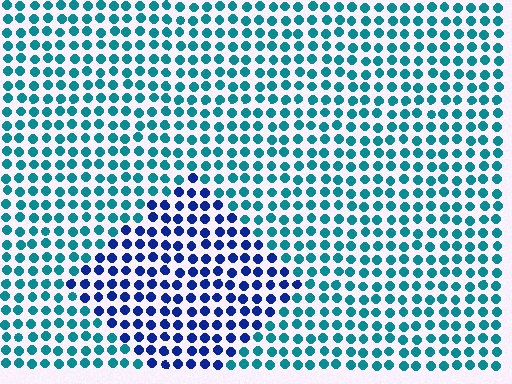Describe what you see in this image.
The image is filled with small teal elements in a uniform arrangement. A diamond-shaped region is visible where the elements are tinted to a slightly different hue, forming a subtle color boundary.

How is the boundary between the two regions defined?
The boundary is defined purely by a slight shift in hue (about 46 degrees). Spacing, size, and orientation are identical on both sides.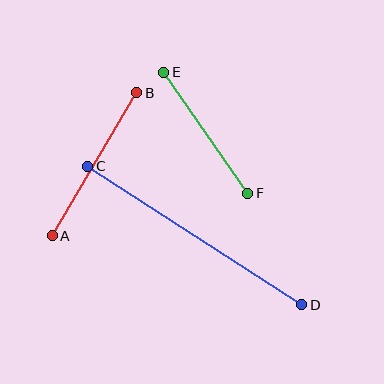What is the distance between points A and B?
The distance is approximately 166 pixels.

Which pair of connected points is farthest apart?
Points C and D are farthest apart.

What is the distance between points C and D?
The distance is approximately 255 pixels.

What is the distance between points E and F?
The distance is approximately 147 pixels.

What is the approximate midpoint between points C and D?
The midpoint is at approximately (195, 235) pixels.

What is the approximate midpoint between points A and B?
The midpoint is at approximately (95, 164) pixels.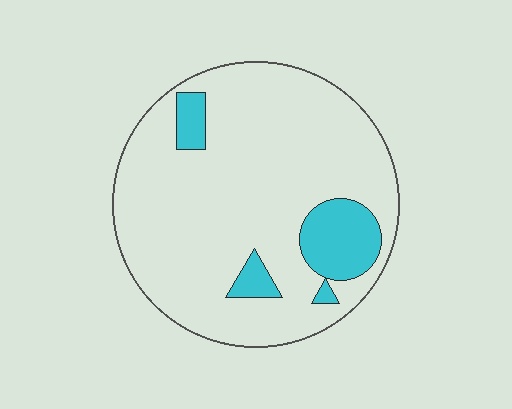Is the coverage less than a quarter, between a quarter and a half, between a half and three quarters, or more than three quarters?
Less than a quarter.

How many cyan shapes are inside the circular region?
4.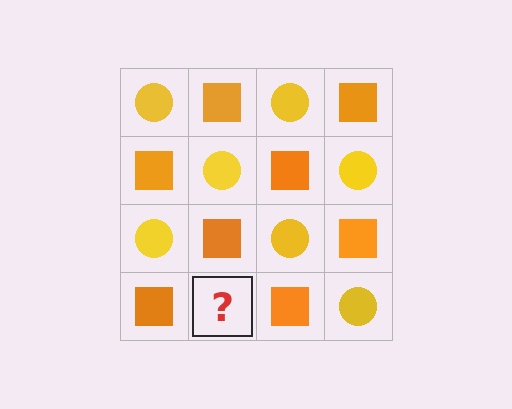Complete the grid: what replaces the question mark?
The question mark should be replaced with a yellow circle.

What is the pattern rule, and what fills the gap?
The rule is that it alternates yellow circle and orange square in a checkerboard pattern. The gap should be filled with a yellow circle.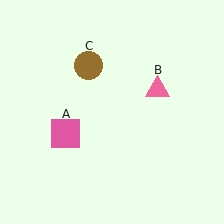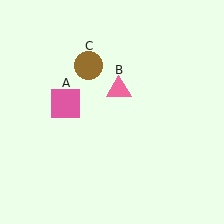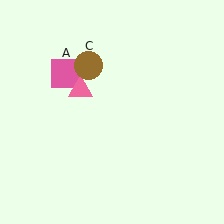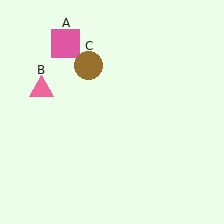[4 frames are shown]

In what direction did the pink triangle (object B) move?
The pink triangle (object B) moved left.